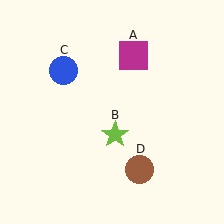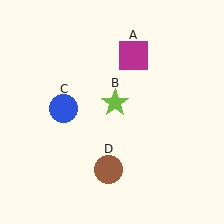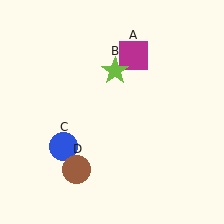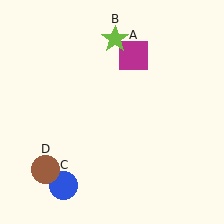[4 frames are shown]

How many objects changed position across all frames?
3 objects changed position: lime star (object B), blue circle (object C), brown circle (object D).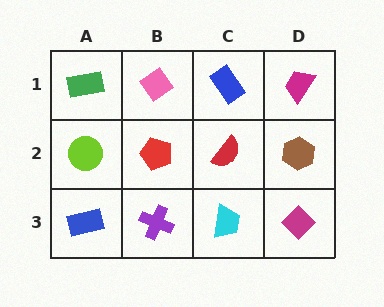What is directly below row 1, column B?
A red pentagon.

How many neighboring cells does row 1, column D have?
2.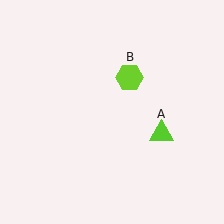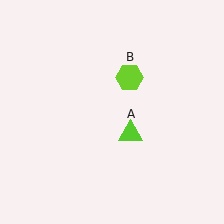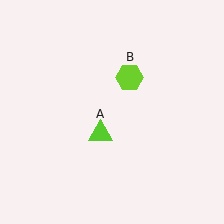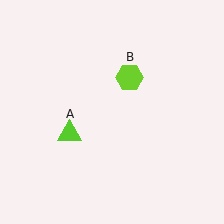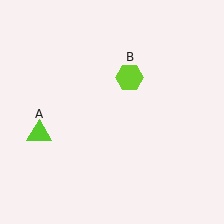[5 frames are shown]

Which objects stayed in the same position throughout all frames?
Lime hexagon (object B) remained stationary.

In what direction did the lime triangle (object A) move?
The lime triangle (object A) moved left.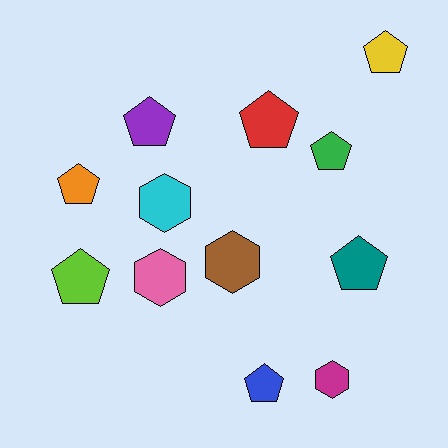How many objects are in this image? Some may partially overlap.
There are 12 objects.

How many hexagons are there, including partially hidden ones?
There are 4 hexagons.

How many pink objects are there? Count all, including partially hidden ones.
There is 1 pink object.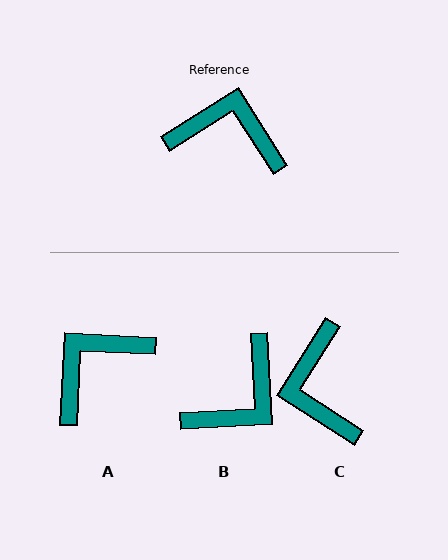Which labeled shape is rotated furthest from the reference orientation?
B, about 119 degrees away.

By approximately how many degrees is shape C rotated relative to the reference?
Approximately 115 degrees counter-clockwise.